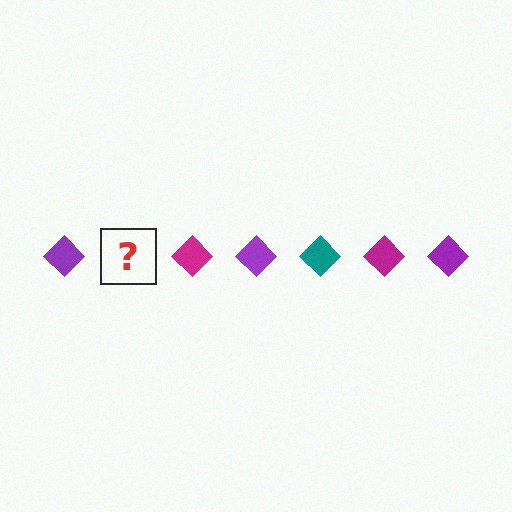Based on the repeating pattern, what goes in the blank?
The blank should be a teal diamond.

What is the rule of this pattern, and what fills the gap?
The rule is that the pattern cycles through purple, teal, magenta diamonds. The gap should be filled with a teal diamond.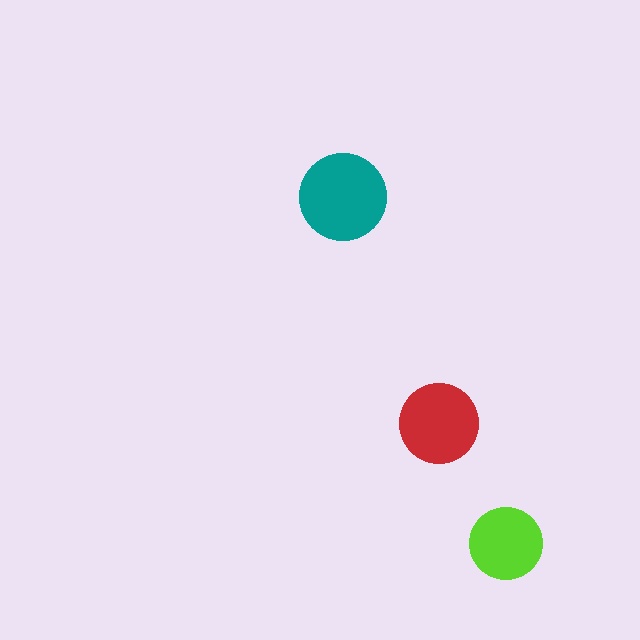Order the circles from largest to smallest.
the teal one, the red one, the lime one.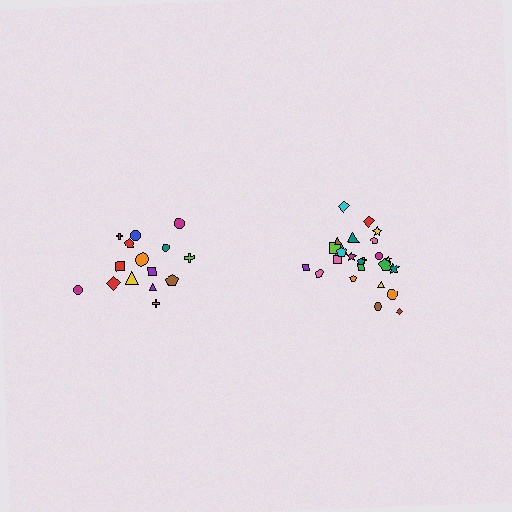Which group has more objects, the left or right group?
The right group.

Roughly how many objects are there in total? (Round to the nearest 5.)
Roughly 40 objects in total.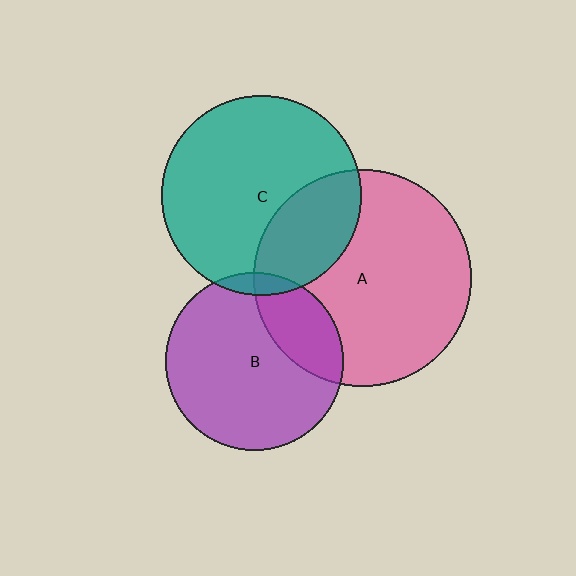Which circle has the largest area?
Circle A (pink).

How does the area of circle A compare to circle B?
Approximately 1.5 times.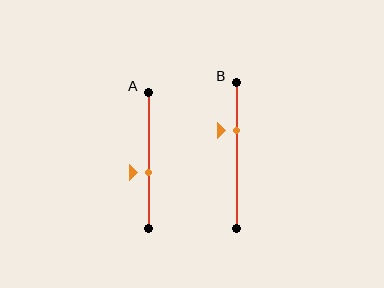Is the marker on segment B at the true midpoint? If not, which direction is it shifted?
No, the marker on segment B is shifted upward by about 17% of the segment length.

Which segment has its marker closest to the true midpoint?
Segment A has its marker closest to the true midpoint.